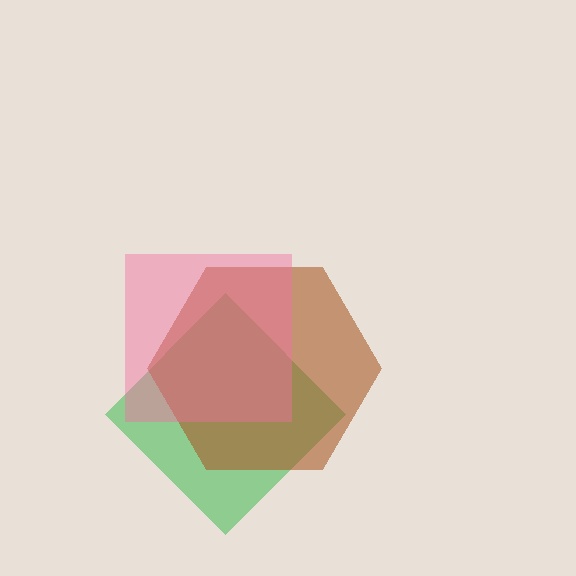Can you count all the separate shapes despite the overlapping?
Yes, there are 3 separate shapes.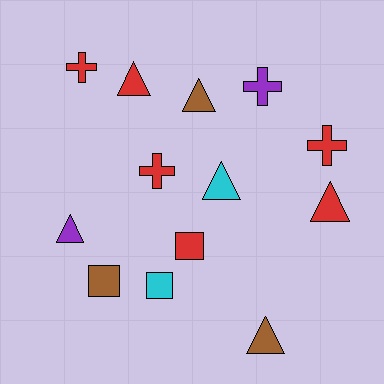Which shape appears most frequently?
Triangle, with 6 objects.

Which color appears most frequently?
Red, with 6 objects.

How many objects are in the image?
There are 13 objects.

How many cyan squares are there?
There is 1 cyan square.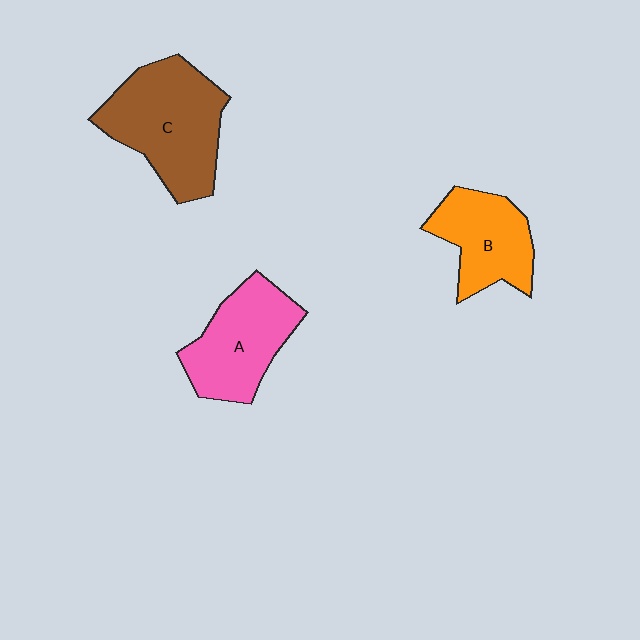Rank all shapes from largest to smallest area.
From largest to smallest: C (brown), A (pink), B (orange).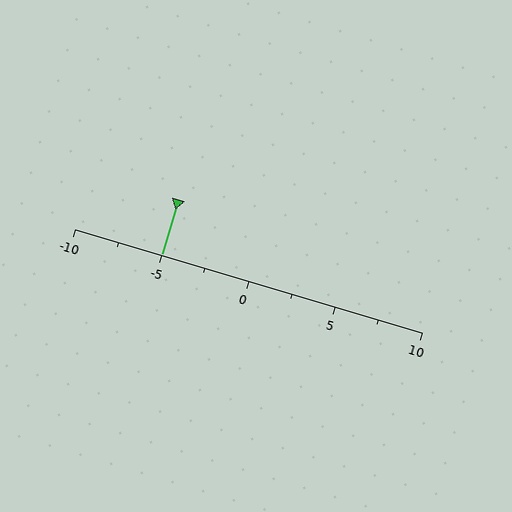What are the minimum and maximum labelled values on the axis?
The axis runs from -10 to 10.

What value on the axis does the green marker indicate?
The marker indicates approximately -5.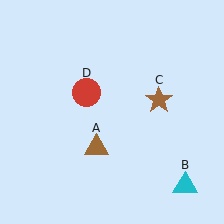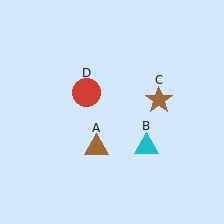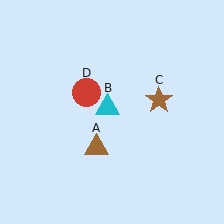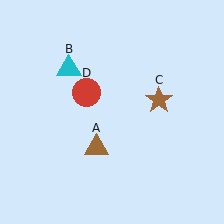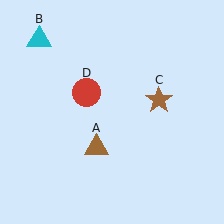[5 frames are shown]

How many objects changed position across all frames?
1 object changed position: cyan triangle (object B).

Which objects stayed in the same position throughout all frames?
Brown triangle (object A) and brown star (object C) and red circle (object D) remained stationary.